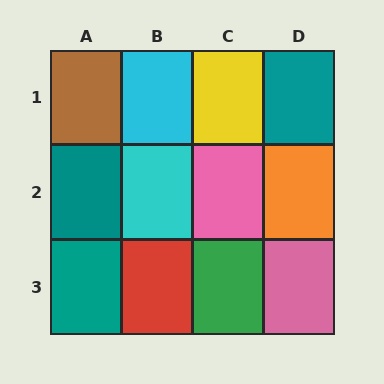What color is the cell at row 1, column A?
Brown.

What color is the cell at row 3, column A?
Teal.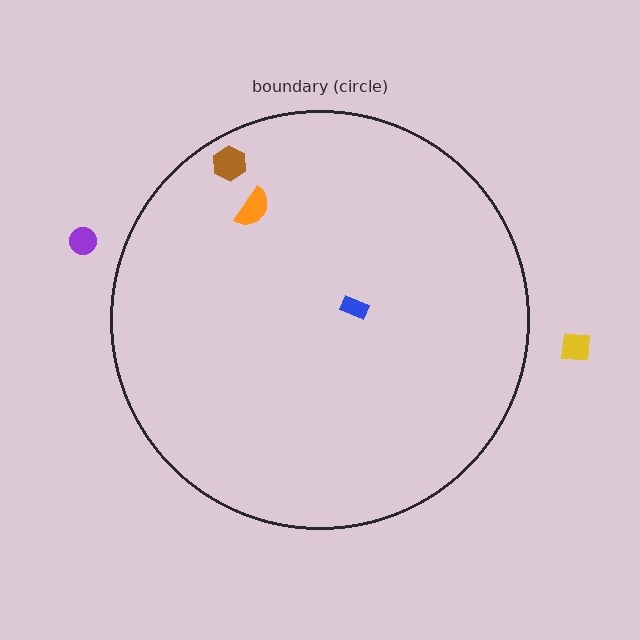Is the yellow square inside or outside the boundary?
Outside.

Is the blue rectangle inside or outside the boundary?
Inside.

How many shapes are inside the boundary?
3 inside, 2 outside.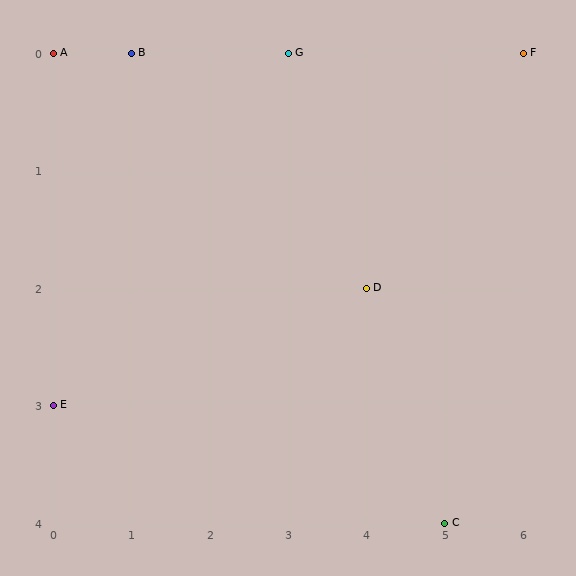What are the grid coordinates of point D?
Point D is at grid coordinates (4, 2).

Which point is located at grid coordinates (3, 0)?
Point G is at (3, 0).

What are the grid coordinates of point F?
Point F is at grid coordinates (6, 0).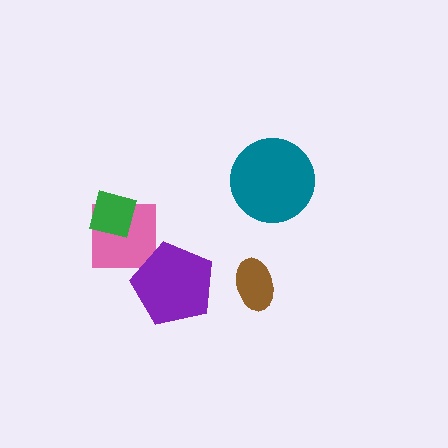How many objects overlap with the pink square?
1 object overlaps with the pink square.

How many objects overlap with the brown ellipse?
0 objects overlap with the brown ellipse.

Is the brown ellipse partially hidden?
No, no other shape covers it.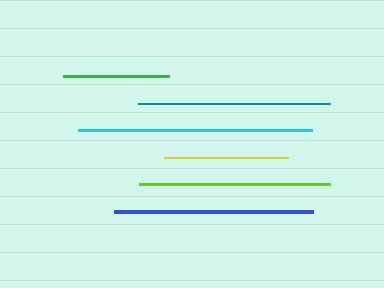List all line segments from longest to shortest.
From longest to shortest: cyan, blue, teal, lime, yellow, green.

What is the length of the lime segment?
The lime segment is approximately 191 pixels long.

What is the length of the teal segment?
The teal segment is approximately 192 pixels long.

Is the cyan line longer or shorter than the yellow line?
The cyan line is longer than the yellow line.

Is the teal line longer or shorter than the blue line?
The blue line is longer than the teal line.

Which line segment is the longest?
The cyan line is the longest at approximately 234 pixels.